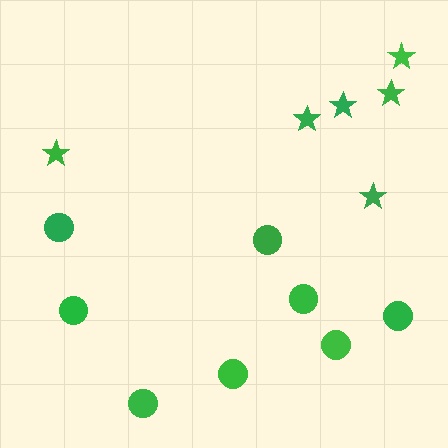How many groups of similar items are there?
There are 2 groups: one group of stars (6) and one group of circles (8).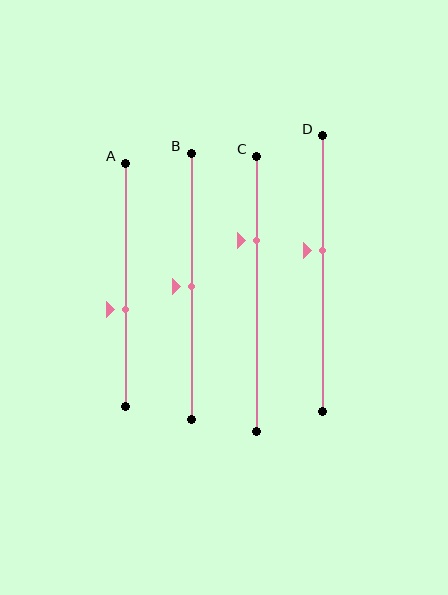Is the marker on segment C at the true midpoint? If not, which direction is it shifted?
No, the marker on segment C is shifted upward by about 19% of the segment length.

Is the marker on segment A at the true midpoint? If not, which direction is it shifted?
No, the marker on segment A is shifted downward by about 10% of the segment length.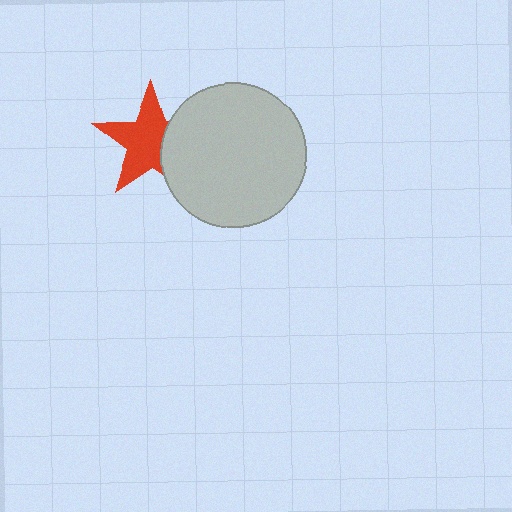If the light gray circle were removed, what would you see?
You would see the complete red star.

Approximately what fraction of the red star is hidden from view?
Roughly 31% of the red star is hidden behind the light gray circle.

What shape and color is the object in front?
The object in front is a light gray circle.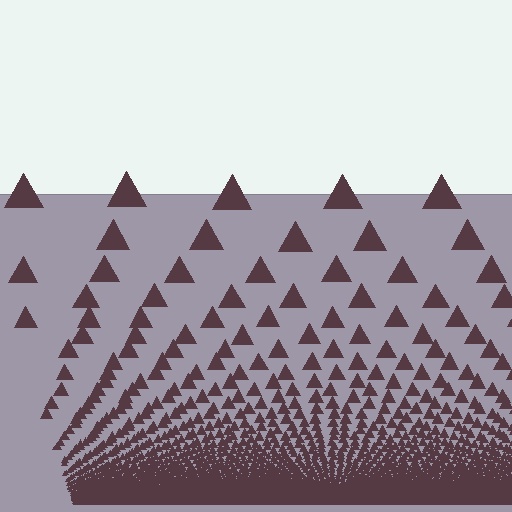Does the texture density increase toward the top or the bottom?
Density increases toward the bottom.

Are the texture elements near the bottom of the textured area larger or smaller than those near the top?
Smaller. The gradient is inverted — elements near the bottom are smaller and denser.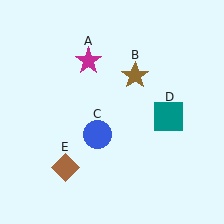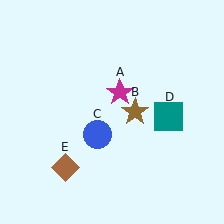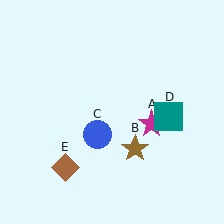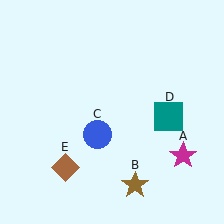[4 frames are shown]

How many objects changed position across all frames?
2 objects changed position: magenta star (object A), brown star (object B).